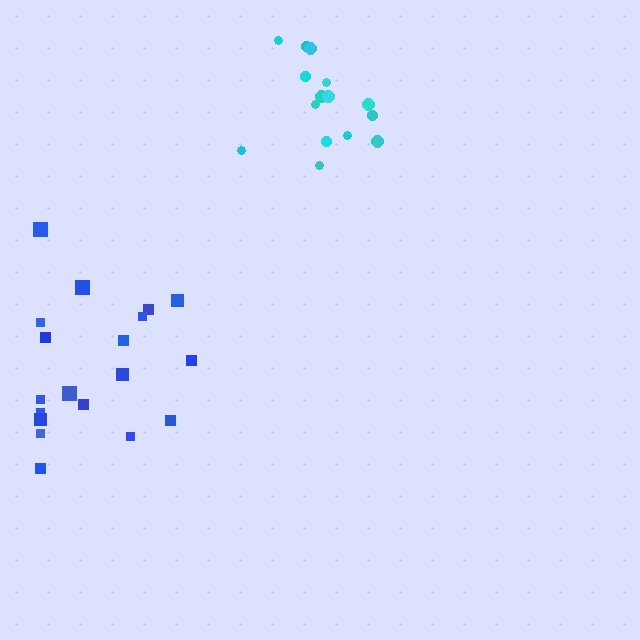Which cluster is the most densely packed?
Cyan.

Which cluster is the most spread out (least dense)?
Blue.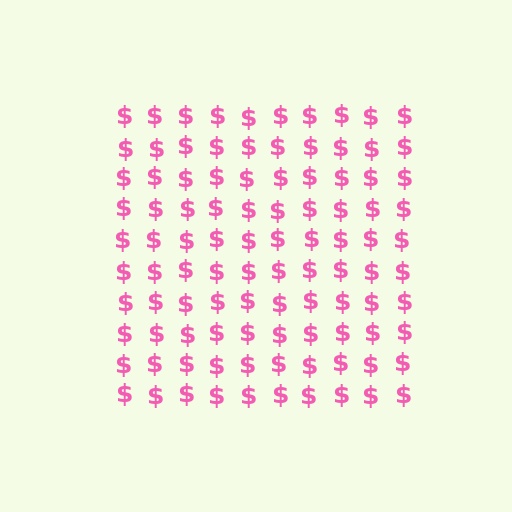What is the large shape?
The large shape is a square.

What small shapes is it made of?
It is made of small dollar signs.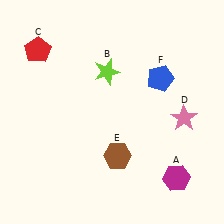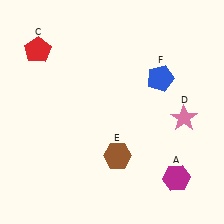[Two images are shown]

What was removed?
The lime star (B) was removed in Image 2.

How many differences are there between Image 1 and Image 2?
There is 1 difference between the two images.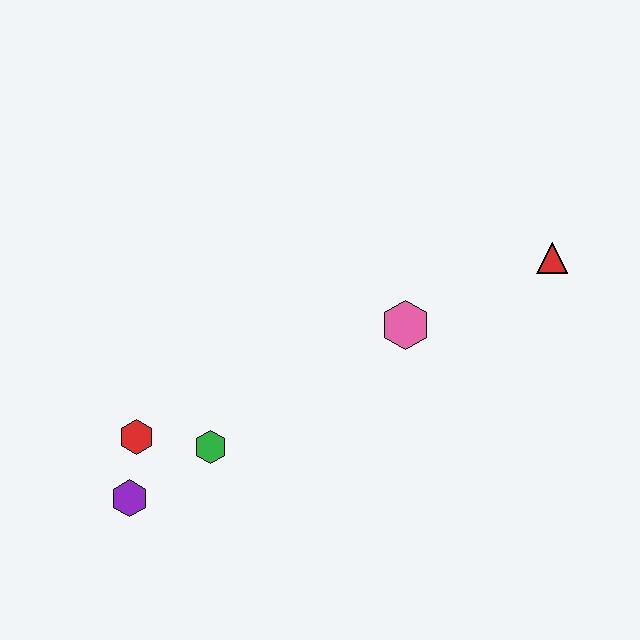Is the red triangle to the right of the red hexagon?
Yes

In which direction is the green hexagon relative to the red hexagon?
The green hexagon is to the right of the red hexagon.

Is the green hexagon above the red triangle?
No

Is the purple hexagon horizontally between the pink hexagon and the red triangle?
No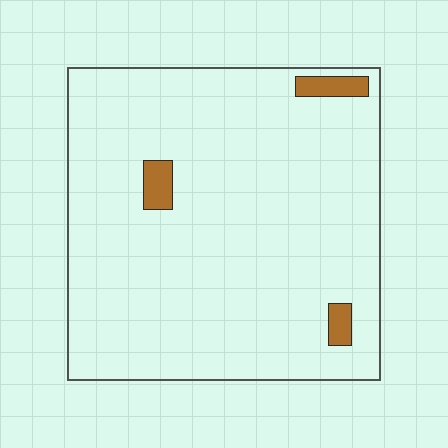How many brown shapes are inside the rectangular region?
3.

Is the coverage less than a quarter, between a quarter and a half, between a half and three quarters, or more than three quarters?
Less than a quarter.